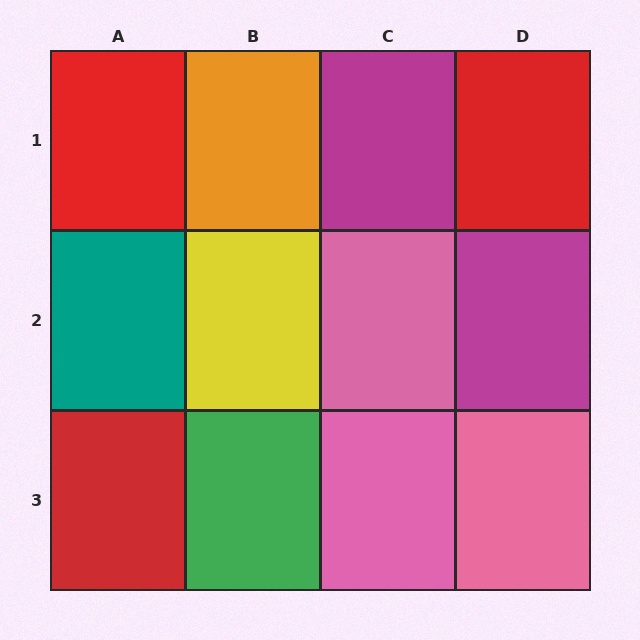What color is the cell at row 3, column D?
Pink.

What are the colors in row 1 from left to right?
Red, orange, magenta, red.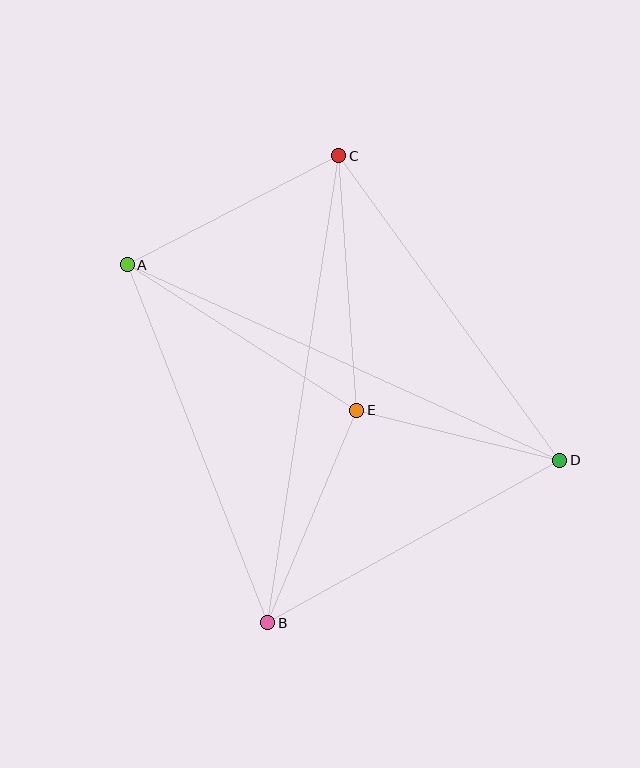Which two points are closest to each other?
Points D and E are closest to each other.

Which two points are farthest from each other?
Points A and D are farthest from each other.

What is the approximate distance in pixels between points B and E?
The distance between B and E is approximately 230 pixels.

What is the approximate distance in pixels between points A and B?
The distance between A and B is approximately 385 pixels.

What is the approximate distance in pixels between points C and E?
The distance between C and E is approximately 255 pixels.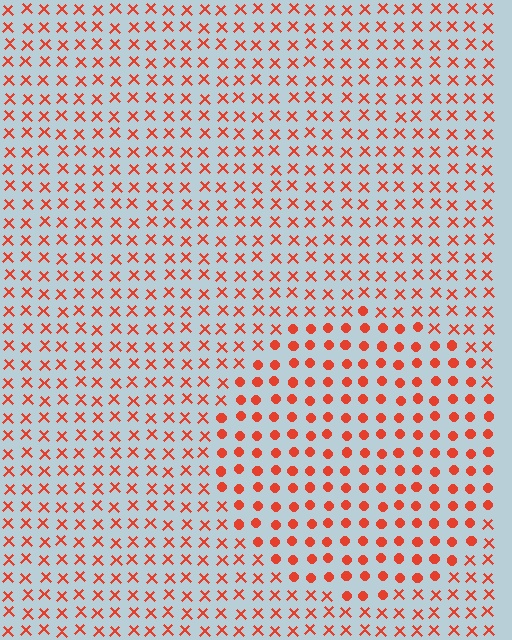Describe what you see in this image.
The image is filled with small red elements arranged in a uniform grid. A circle-shaped region contains circles, while the surrounding area contains X marks. The boundary is defined purely by the change in element shape.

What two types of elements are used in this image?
The image uses circles inside the circle region and X marks outside it.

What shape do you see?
I see a circle.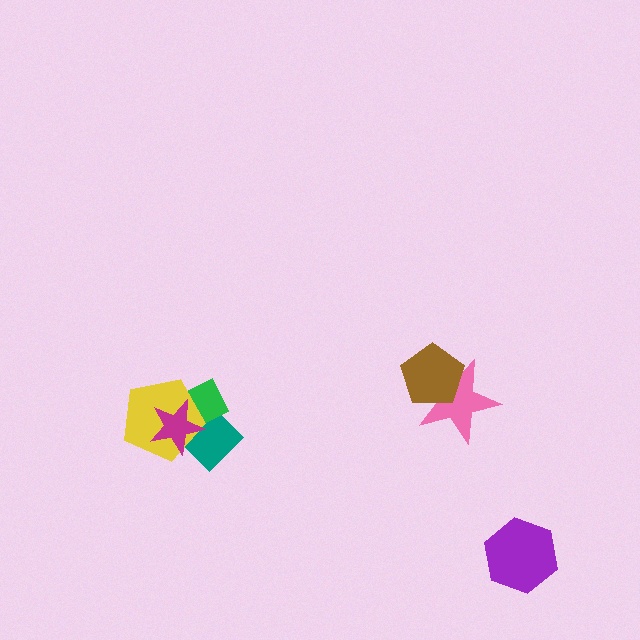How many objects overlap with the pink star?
1 object overlaps with the pink star.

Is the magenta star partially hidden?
No, no other shape covers it.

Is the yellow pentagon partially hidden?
Yes, it is partially covered by another shape.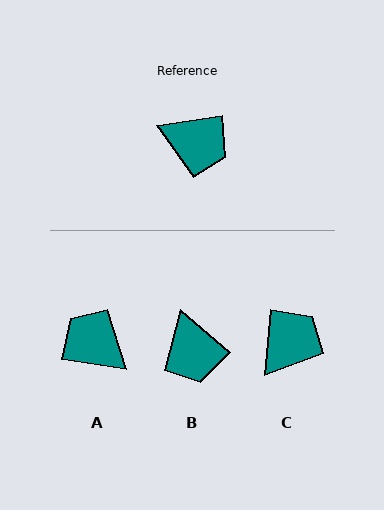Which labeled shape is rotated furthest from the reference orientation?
A, about 162 degrees away.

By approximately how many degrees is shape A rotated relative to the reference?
Approximately 162 degrees counter-clockwise.